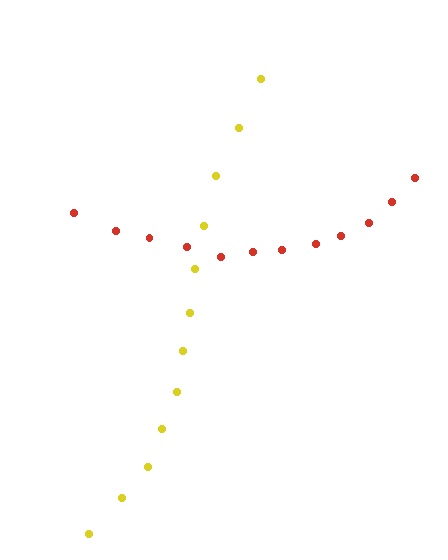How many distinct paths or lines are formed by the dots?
There are 2 distinct paths.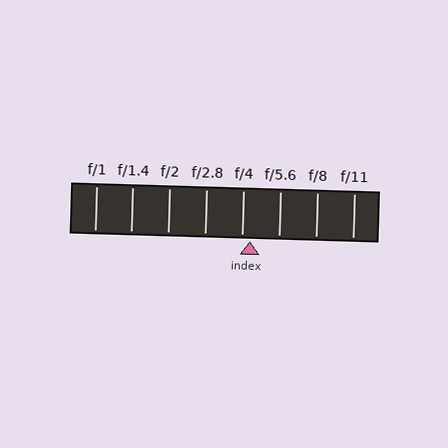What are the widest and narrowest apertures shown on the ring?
The widest aperture shown is f/1 and the narrowest is f/11.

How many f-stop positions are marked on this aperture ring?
There are 8 f-stop positions marked.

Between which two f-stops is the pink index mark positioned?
The index mark is between f/4 and f/5.6.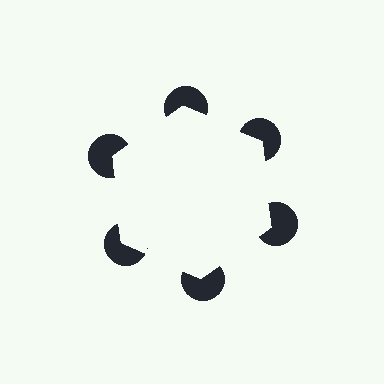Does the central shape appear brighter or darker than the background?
It typically appears slightly brighter than the background, even though no actual brightness change is drawn.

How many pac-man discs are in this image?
There are 6 — one at each vertex of the illusory hexagon.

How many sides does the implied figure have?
6 sides.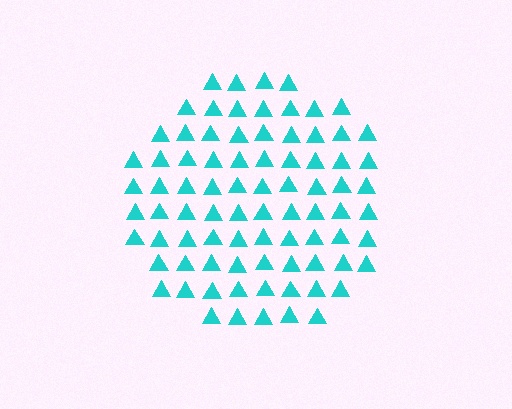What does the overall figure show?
The overall figure shows a circle.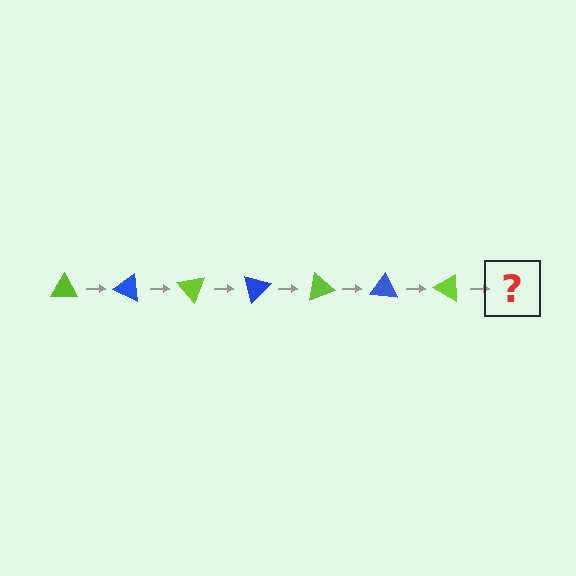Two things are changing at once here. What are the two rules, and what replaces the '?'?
The two rules are that it rotates 25 degrees each step and the color cycles through lime and blue. The '?' should be a blue triangle, rotated 175 degrees from the start.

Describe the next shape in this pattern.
It should be a blue triangle, rotated 175 degrees from the start.